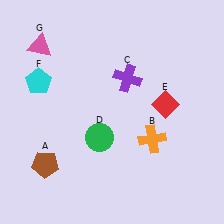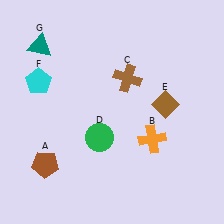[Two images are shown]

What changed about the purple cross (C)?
In Image 1, C is purple. In Image 2, it changed to brown.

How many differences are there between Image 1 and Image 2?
There are 3 differences between the two images.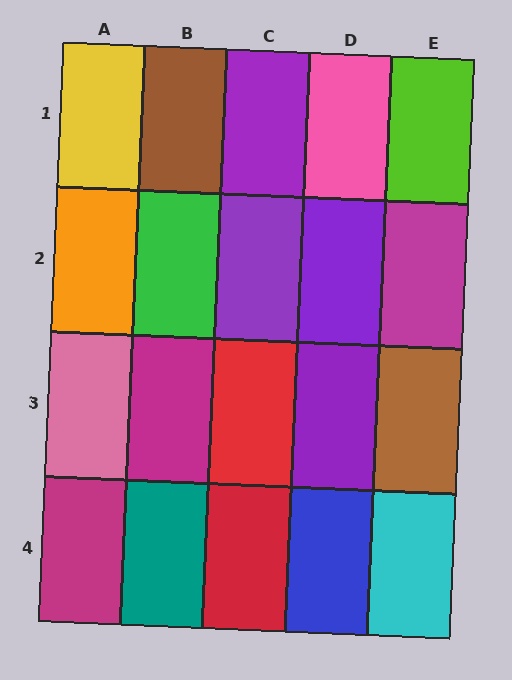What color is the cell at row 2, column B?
Green.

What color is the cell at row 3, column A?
Pink.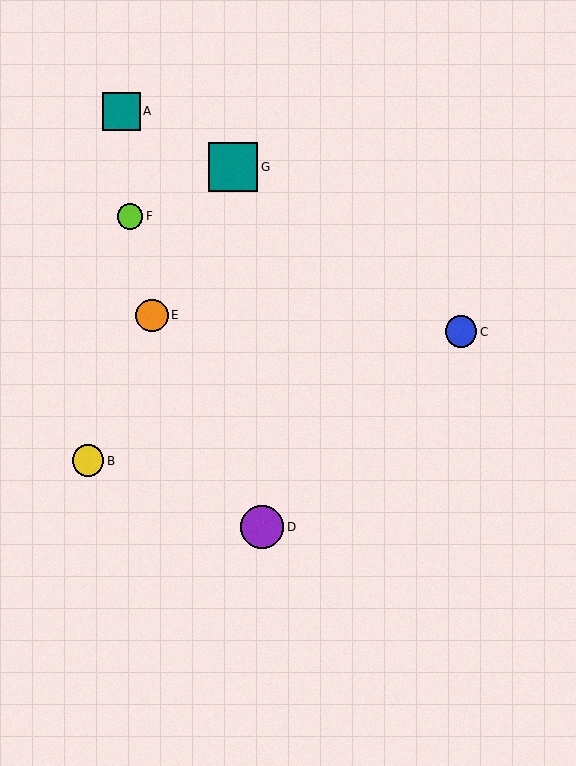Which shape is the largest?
The teal square (labeled G) is the largest.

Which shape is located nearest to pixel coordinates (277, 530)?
The purple circle (labeled D) at (262, 527) is nearest to that location.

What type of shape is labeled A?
Shape A is a teal square.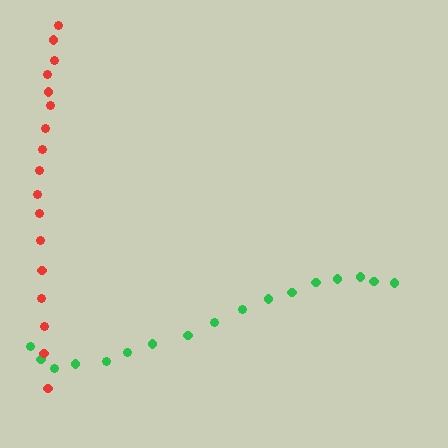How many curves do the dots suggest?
There are 2 distinct paths.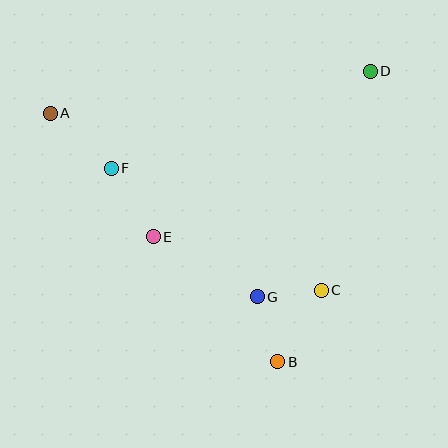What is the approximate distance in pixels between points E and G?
The distance between E and G is approximately 120 pixels.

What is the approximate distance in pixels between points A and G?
The distance between A and G is approximately 277 pixels.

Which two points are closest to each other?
Points C and G are closest to each other.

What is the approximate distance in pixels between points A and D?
The distance between A and D is approximately 322 pixels.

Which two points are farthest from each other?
Points A and B are farthest from each other.